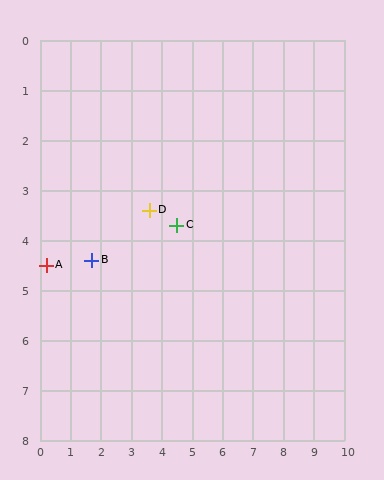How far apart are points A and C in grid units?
Points A and C are about 4.4 grid units apart.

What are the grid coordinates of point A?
Point A is at approximately (0.2, 4.5).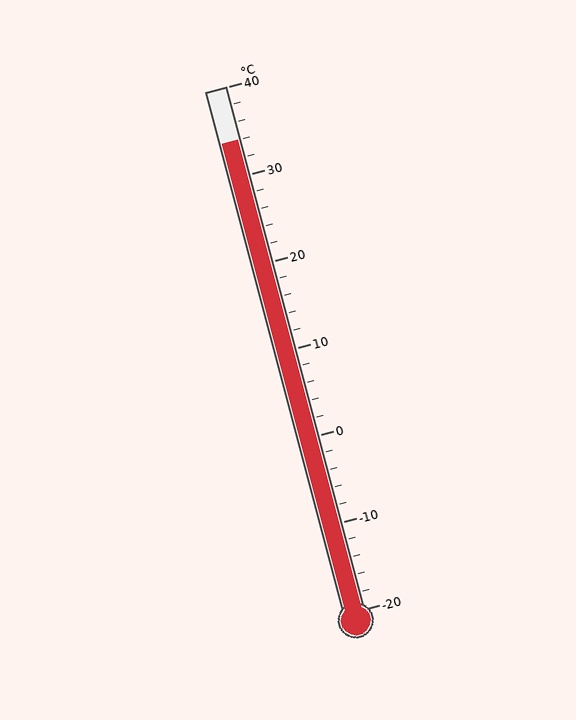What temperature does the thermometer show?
The thermometer shows approximately 34°C.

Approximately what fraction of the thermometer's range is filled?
The thermometer is filled to approximately 90% of its range.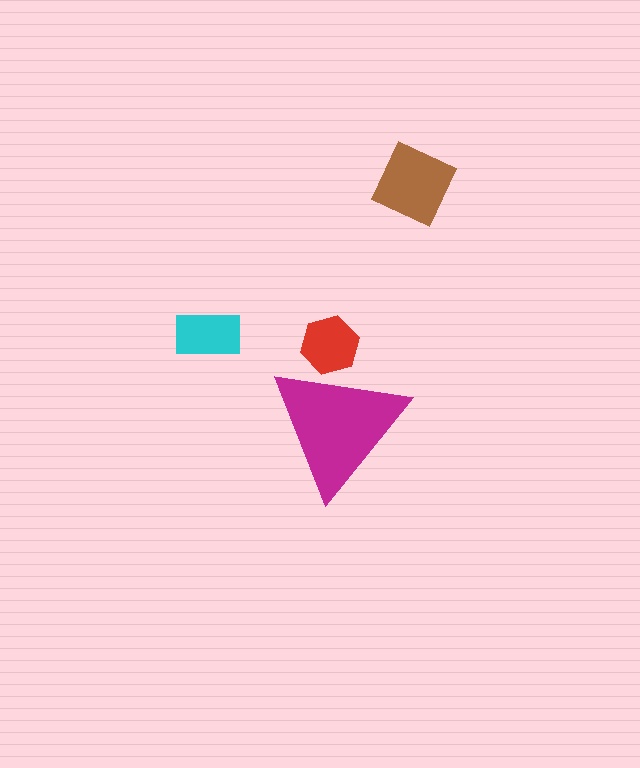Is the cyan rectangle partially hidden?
No, the cyan rectangle is fully visible.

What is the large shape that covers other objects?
A magenta triangle.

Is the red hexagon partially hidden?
Yes, the red hexagon is partially hidden behind the magenta triangle.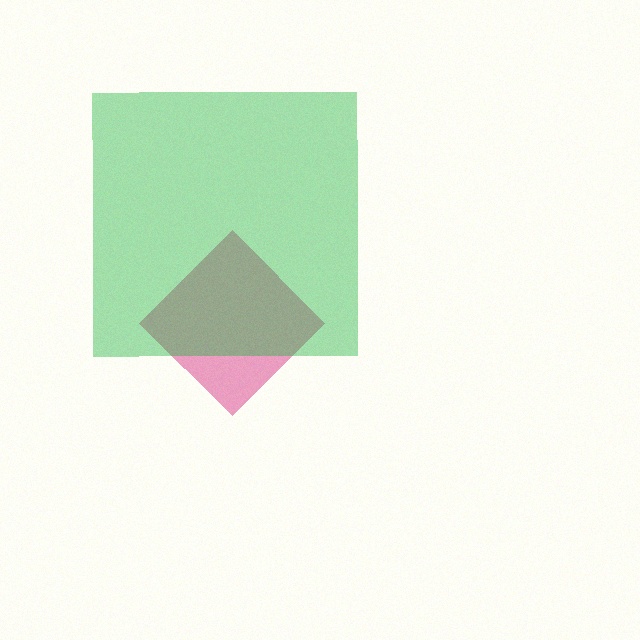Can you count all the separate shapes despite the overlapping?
Yes, there are 2 separate shapes.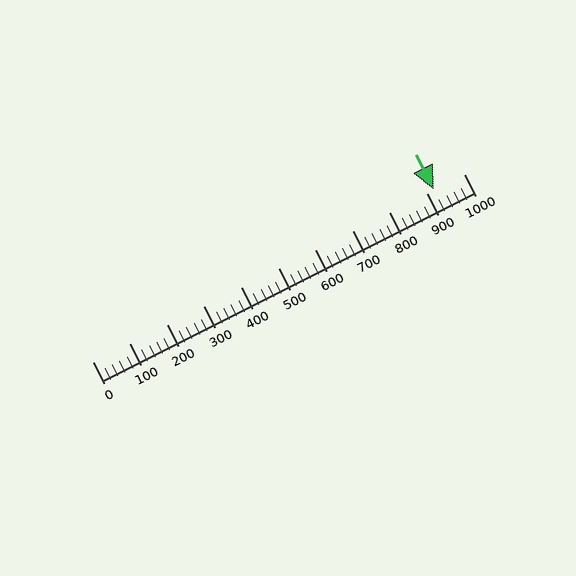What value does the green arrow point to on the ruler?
The green arrow points to approximately 920.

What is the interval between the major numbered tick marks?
The major tick marks are spaced 100 units apart.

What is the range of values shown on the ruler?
The ruler shows values from 0 to 1000.